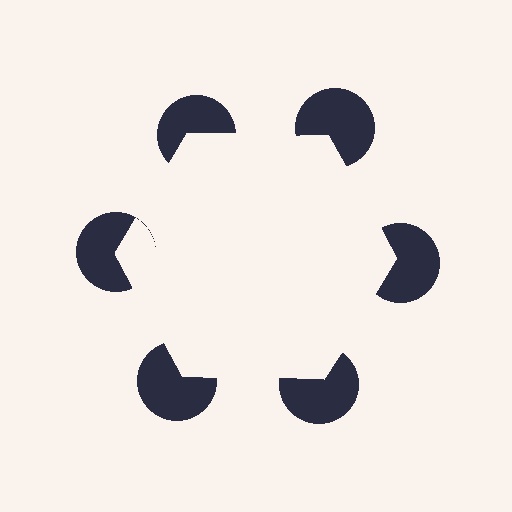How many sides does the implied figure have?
6 sides.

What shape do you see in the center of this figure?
An illusory hexagon — its edges are inferred from the aligned wedge cuts in the pac-man discs, not physically drawn.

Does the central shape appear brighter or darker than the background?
It typically appears slightly brighter than the background, even though no actual brightness change is drawn.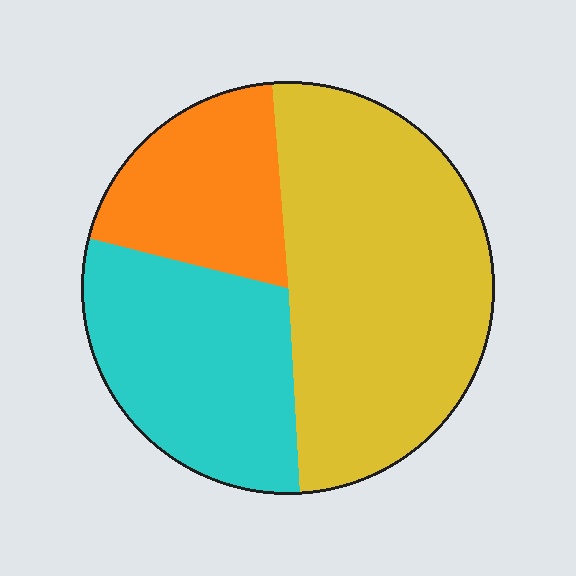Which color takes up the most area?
Yellow, at roughly 50%.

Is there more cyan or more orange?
Cyan.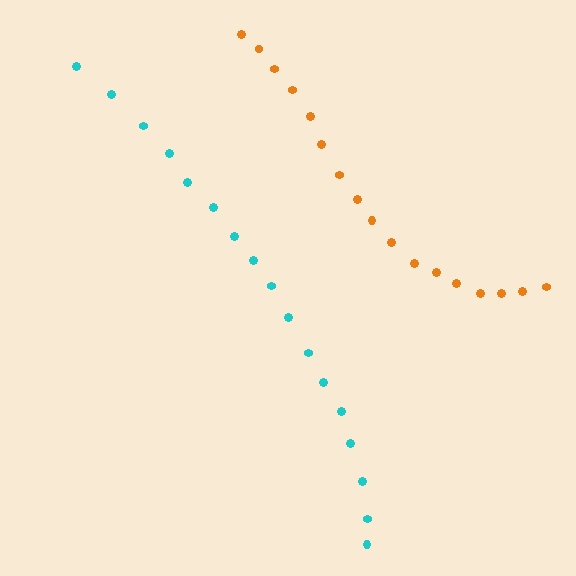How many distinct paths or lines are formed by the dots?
There are 2 distinct paths.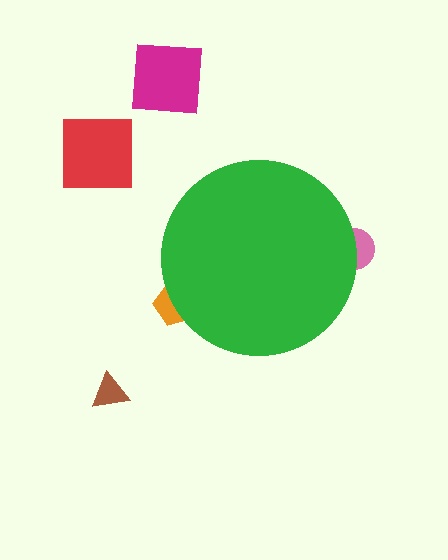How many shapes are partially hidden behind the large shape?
2 shapes are partially hidden.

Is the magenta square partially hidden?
No, the magenta square is fully visible.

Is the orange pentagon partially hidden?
Yes, the orange pentagon is partially hidden behind the green circle.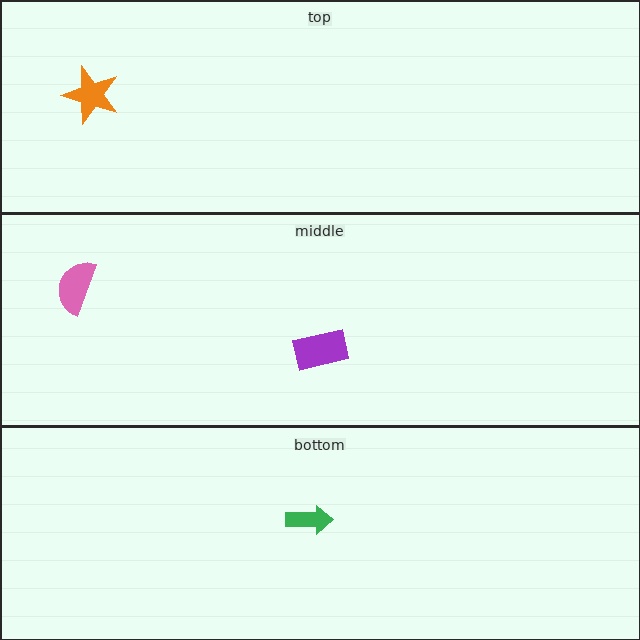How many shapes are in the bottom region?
1.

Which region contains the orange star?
The top region.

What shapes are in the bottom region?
The green arrow.